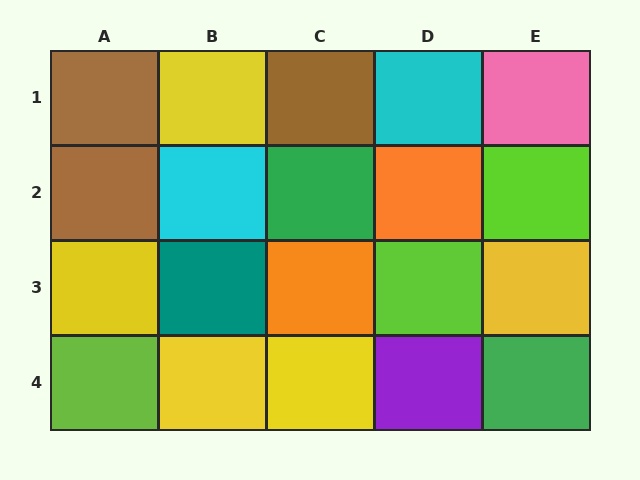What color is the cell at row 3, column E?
Yellow.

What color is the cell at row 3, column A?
Yellow.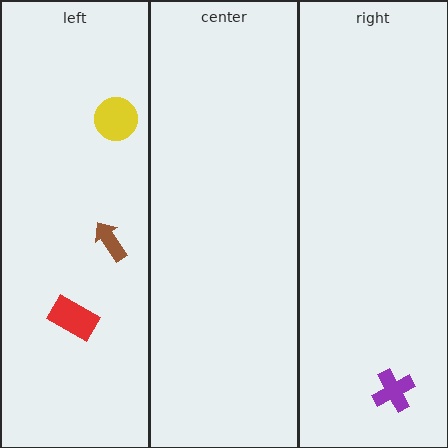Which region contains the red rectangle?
The left region.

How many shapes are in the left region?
3.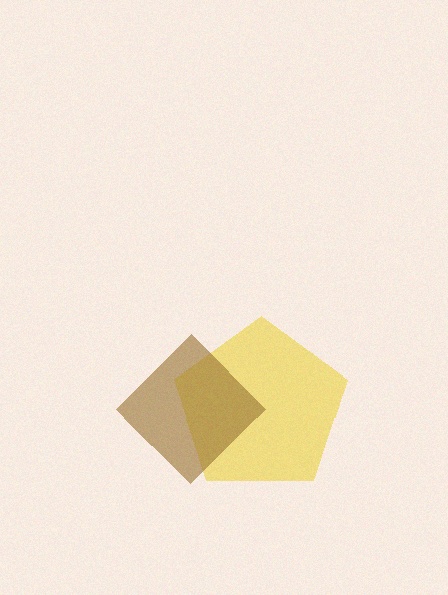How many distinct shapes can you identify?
There are 2 distinct shapes: a yellow pentagon, a brown diamond.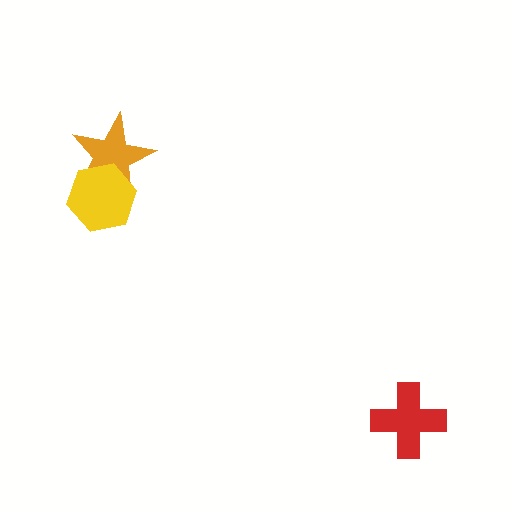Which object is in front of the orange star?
The yellow hexagon is in front of the orange star.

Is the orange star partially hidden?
Yes, it is partially covered by another shape.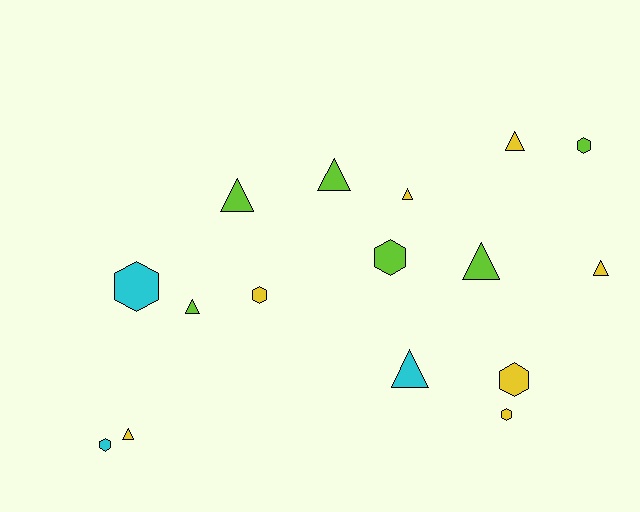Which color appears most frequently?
Yellow, with 7 objects.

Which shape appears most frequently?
Triangle, with 9 objects.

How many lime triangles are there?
There are 4 lime triangles.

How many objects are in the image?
There are 16 objects.